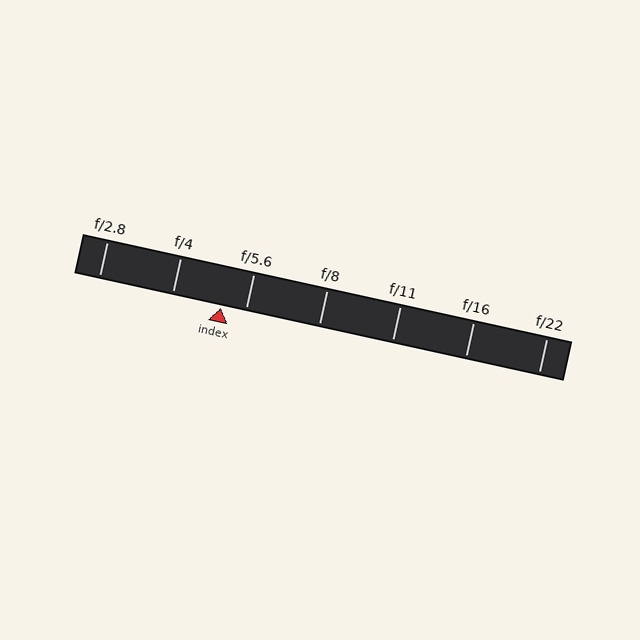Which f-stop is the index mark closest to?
The index mark is closest to f/5.6.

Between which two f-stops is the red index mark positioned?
The index mark is between f/4 and f/5.6.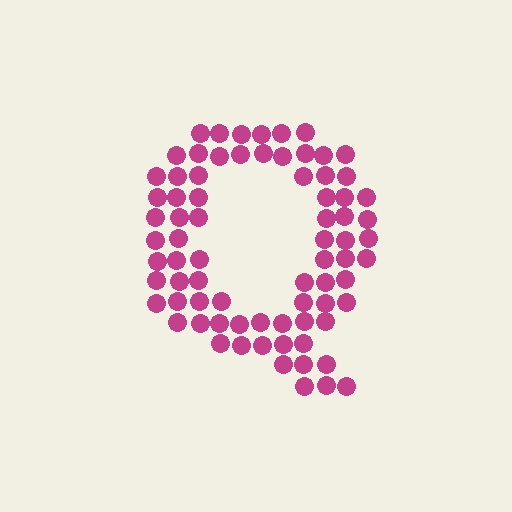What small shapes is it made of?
It is made of small circles.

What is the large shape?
The large shape is the letter Q.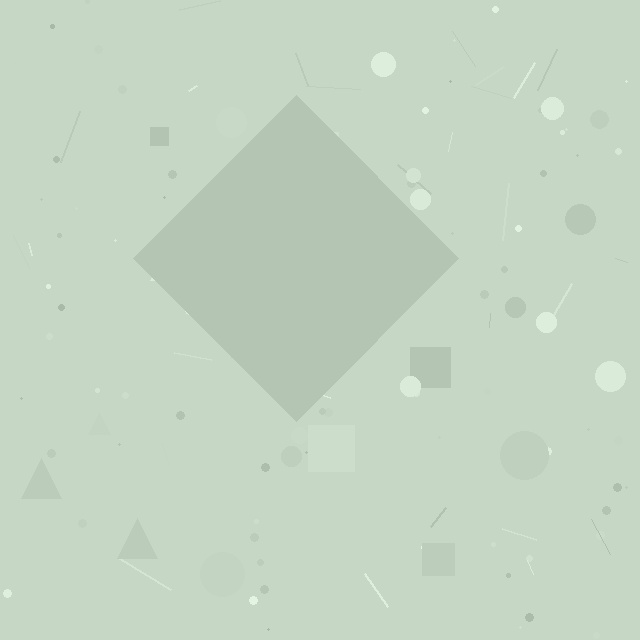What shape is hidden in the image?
A diamond is hidden in the image.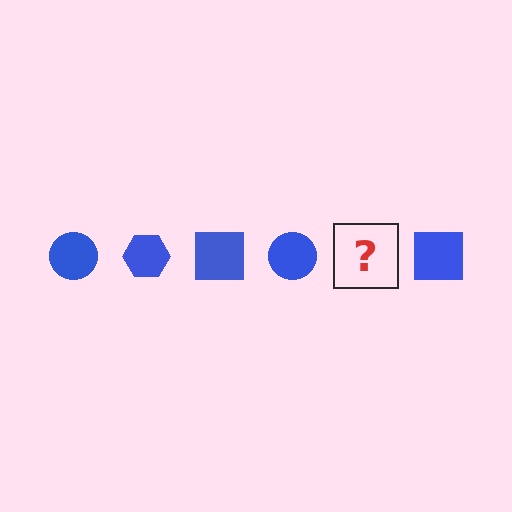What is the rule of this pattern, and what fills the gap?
The rule is that the pattern cycles through circle, hexagon, square shapes in blue. The gap should be filled with a blue hexagon.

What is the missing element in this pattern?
The missing element is a blue hexagon.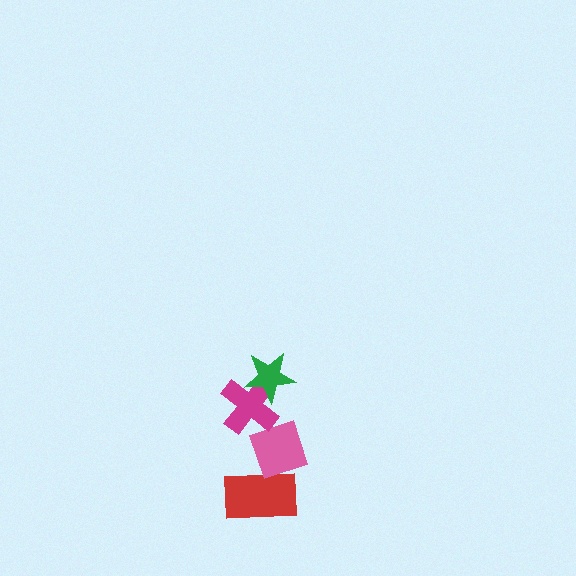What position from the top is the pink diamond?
The pink diamond is 3rd from the top.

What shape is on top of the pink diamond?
The magenta cross is on top of the pink diamond.